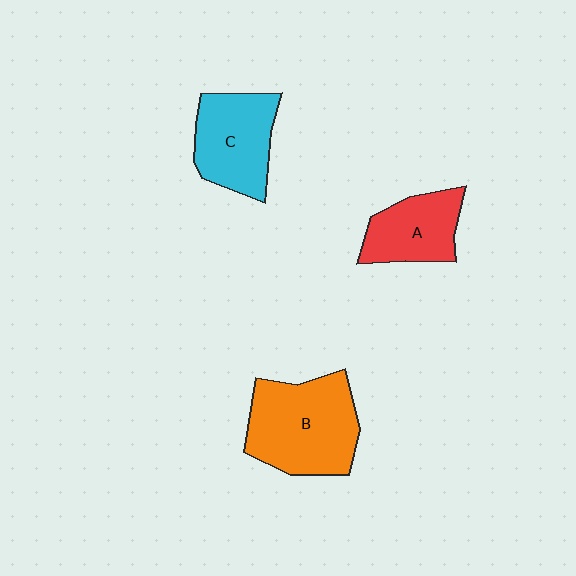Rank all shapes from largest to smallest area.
From largest to smallest: B (orange), C (cyan), A (red).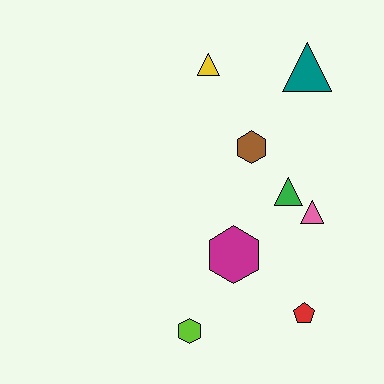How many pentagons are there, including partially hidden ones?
There is 1 pentagon.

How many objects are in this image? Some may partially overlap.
There are 8 objects.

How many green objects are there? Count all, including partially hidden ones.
There is 1 green object.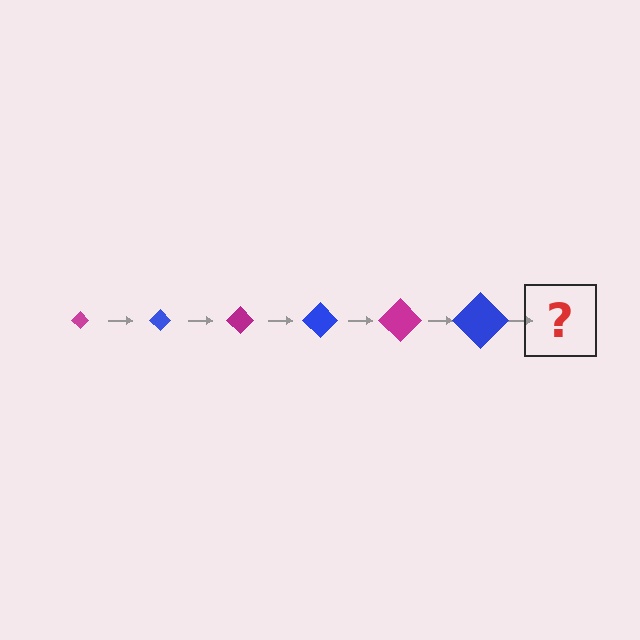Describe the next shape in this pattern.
It should be a magenta diamond, larger than the previous one.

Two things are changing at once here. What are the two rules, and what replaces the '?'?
The two rules are that the diamond grows larger each step and the color cycles through magenta and blue. The '?' should be a magenta diamond, larger than the previous one.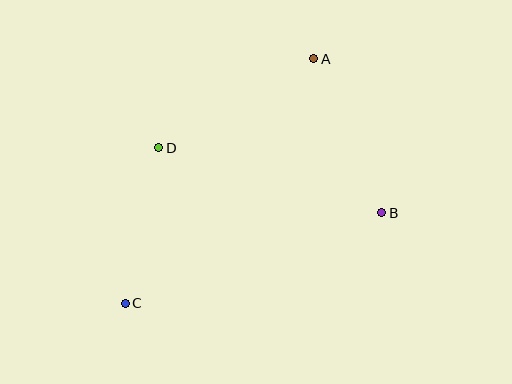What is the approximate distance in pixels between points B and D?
The distance between B and D is approximately 233 pixels.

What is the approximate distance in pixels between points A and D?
The distance between A and D is approximately 179 pixels.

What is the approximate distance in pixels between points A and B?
The distance between A and B is approximately 168 pixels.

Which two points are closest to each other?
Points C and D are closest to each other.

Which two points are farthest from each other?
Points A and C are farthest from each other.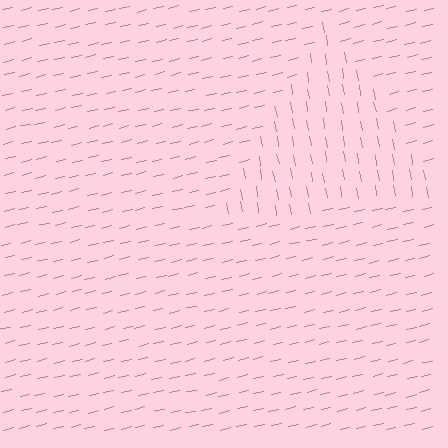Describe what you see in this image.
The image is filled with small pink line segments. A triangle region in the image has lines oriented differently from the surrounding lines, creating a visible texture boundary.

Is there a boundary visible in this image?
Yes, there is a texture boundary formed by a change in line orientation.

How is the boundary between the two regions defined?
The boundary is defined purely by a change in line orientation (approximately 87 degrees difference). All lines are the same color and thickness.